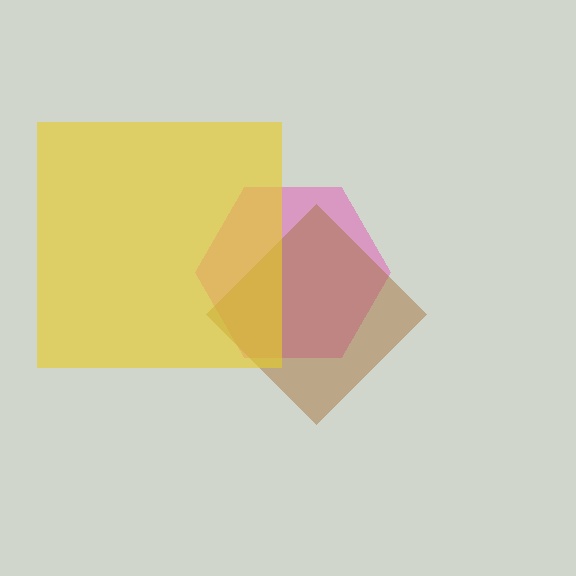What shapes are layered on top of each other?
The layered shapes are: a pink hexagon, a brown diamond, a yellow square.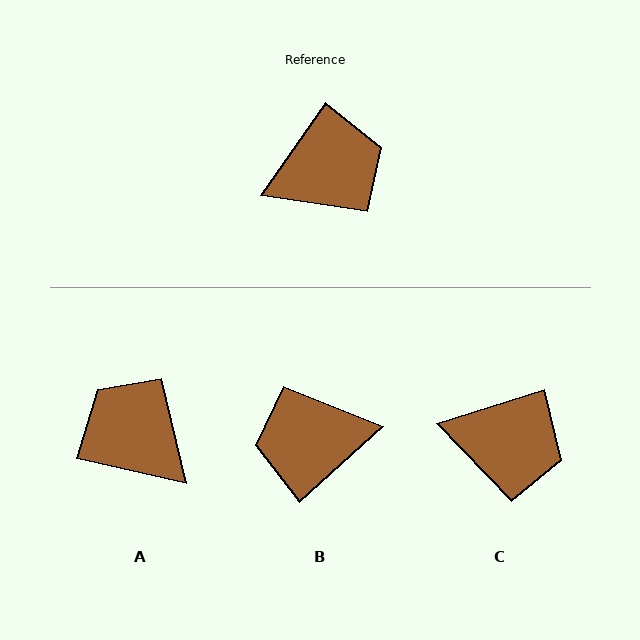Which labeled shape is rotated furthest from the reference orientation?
B, about 167 degrees away.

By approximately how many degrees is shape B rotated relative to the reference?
Approximately 167 degrees counter-clockwise.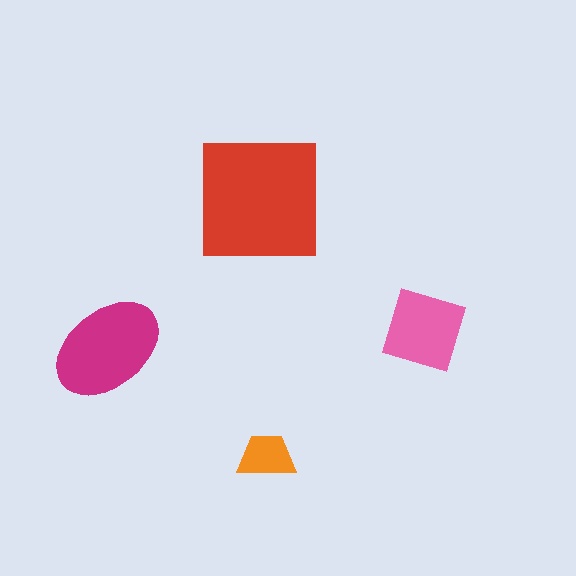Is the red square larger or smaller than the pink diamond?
Larger.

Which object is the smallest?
The orange trapezoid.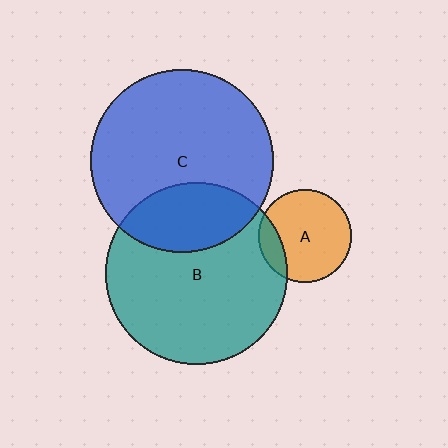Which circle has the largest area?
Circle C (blue).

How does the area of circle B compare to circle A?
Approximately 3.9 times.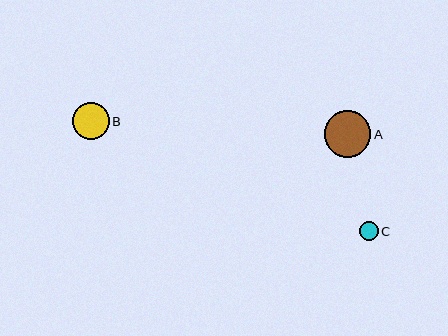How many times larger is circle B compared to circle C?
Circle B is approximately 1.9 times the size of circle C.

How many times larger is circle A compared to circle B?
Circle A is approximately 1.2 times the size of circle B.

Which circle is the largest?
Circle A is the largest with a size of approximately 46 pixels.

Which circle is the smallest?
Circle C is the smallest with a size of approximately 19 pixels.